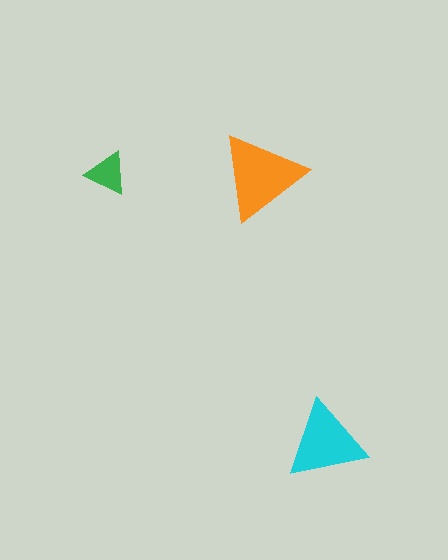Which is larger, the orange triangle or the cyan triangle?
The orange one.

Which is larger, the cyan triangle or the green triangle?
The cyan one.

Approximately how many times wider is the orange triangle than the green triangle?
About 2 times wider.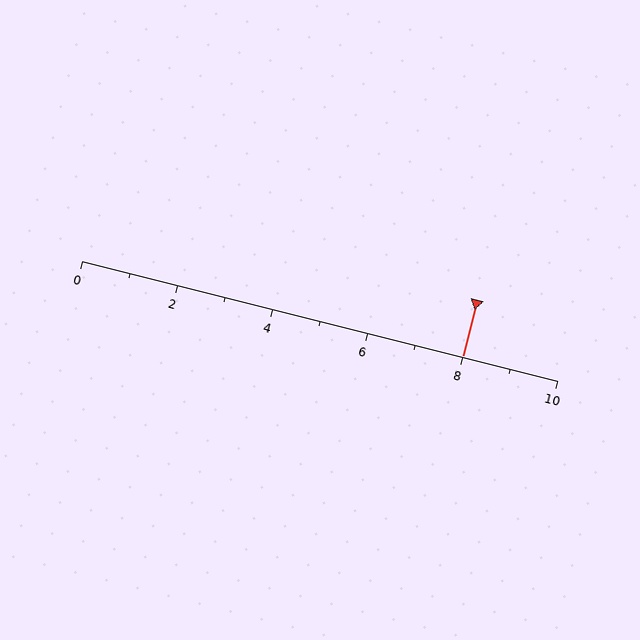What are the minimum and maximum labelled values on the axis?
The axis runs from 0 to 10.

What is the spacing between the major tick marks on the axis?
The major ticks are spaced 2 apart.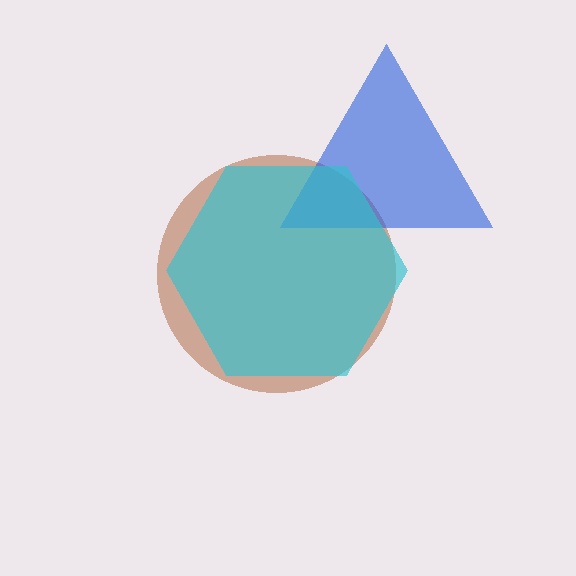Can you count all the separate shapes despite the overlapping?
Yes, there are 3 separate shapes.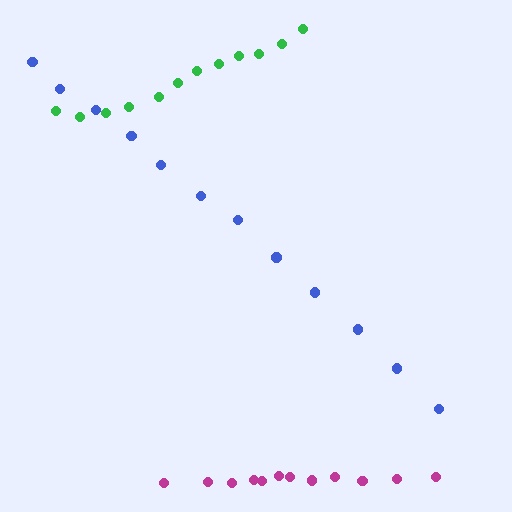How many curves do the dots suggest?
There are 3 distinct paths.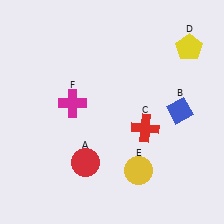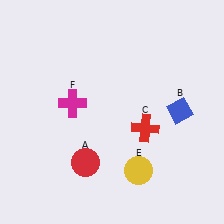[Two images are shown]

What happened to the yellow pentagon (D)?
The yellow pentagon (D) was removed in Image 2. It was in the top-right area of Image 1.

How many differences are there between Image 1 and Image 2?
There is 1 difference between the two images.